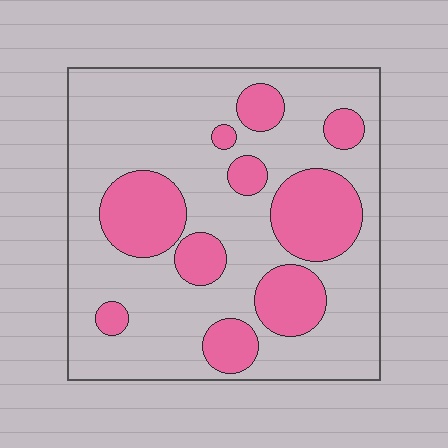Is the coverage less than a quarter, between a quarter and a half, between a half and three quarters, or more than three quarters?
Between a quarter and a half.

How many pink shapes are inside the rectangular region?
10.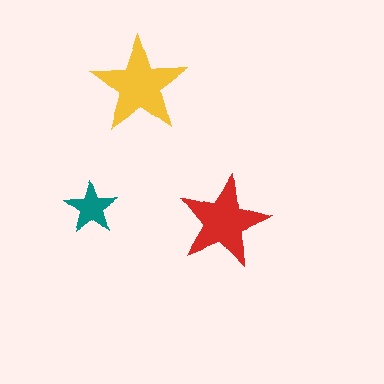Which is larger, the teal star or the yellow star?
The yellow one.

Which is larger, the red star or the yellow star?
The yellow one.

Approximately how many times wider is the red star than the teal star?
About 1.5 times wider.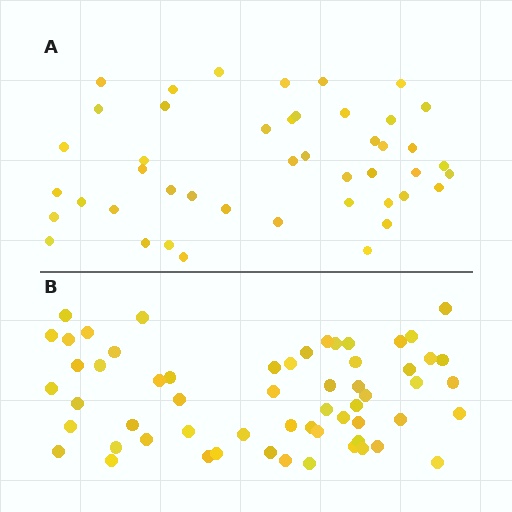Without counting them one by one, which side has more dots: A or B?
Region B (the bottom region) has more dots.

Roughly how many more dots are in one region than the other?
Region B has approximately 15 more dots than region A.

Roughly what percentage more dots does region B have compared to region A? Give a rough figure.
About 30% more.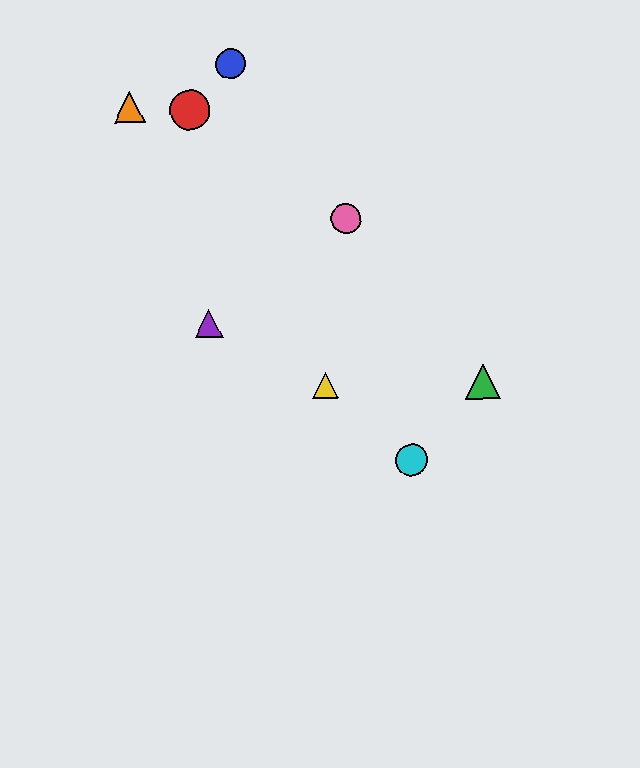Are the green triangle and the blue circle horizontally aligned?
No, the green triangle is at y≈381 and the blue circle is at y≈63.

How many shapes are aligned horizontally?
2 shapes (the green triangle, the yellow triangle) are aligned horizontally.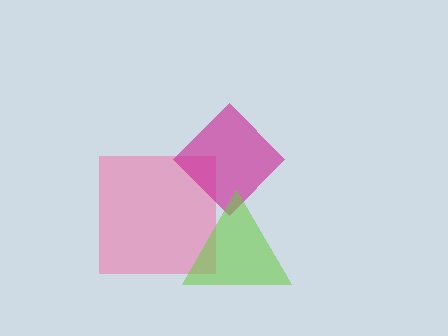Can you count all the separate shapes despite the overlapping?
Yes, there are 3 separate shapes.